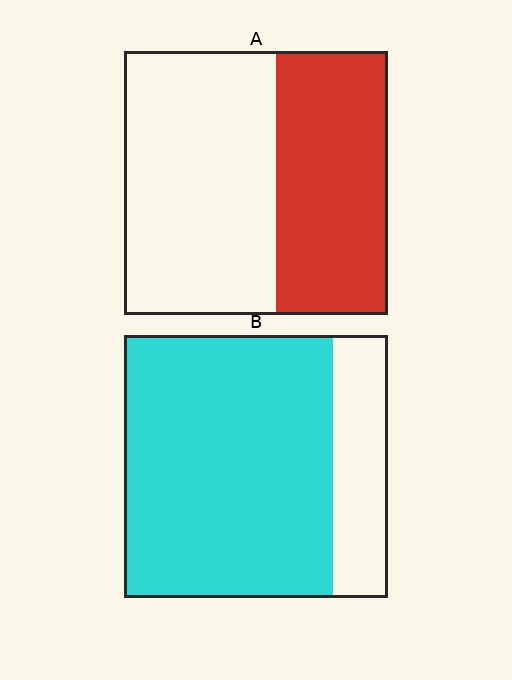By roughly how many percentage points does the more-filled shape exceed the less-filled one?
By roughly 35 percentage points (B over A).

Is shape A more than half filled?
No.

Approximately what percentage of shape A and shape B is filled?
A is approximately 40% and B is approximately 80%.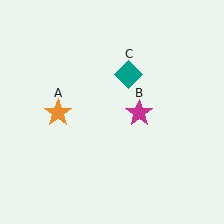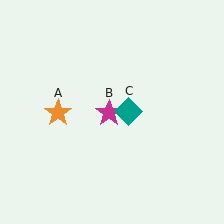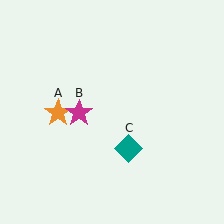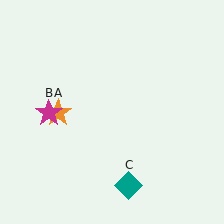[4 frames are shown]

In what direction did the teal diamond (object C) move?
The teal diamond (object C) moved down.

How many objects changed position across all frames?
2 objects changed position: magenta star (object B), teal diamond (object C).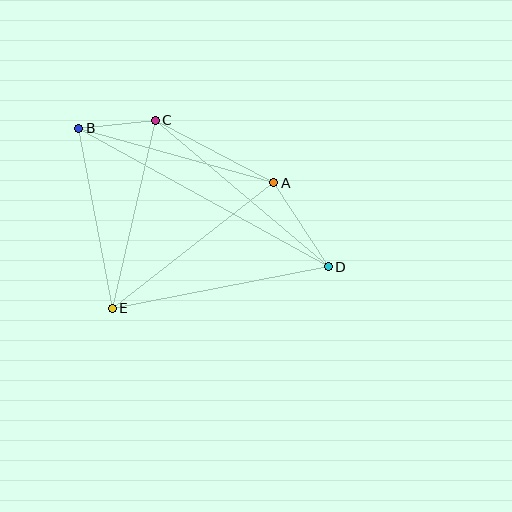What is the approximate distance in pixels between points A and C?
The distance between A and C is approximately 134 pixels.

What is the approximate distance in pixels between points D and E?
The distance between D and E is approximately 220 pixels.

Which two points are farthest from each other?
Points B and D are farthest from each other.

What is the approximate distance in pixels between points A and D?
The distance between A and D is approximately 100 pixels.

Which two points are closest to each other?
Points B and C are closest to each other.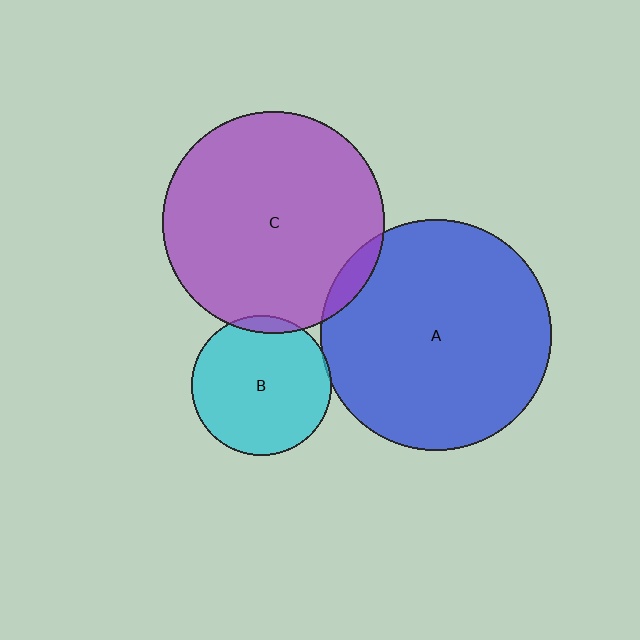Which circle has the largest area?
Circle A (blue).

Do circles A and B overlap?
Yes.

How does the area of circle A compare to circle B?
Approximately 2.7 times.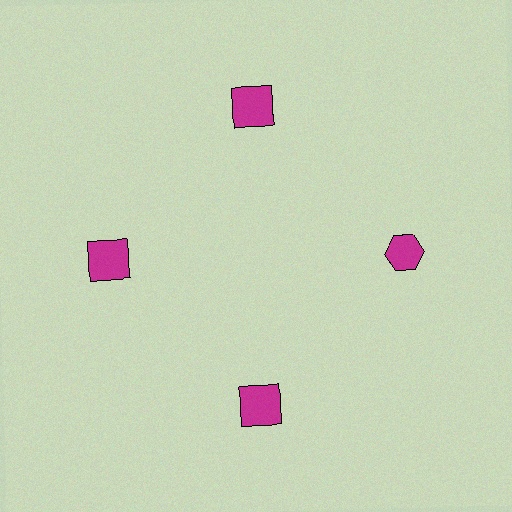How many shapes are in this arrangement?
There are 4 shapes arranged in a ring pattern.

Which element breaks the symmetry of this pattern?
The magenta hexagon at roughly the 3 o'clock position breaks the symmetry. All other shapes are magenta squares.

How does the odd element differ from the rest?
It has a different shape: hexagon instead of square.